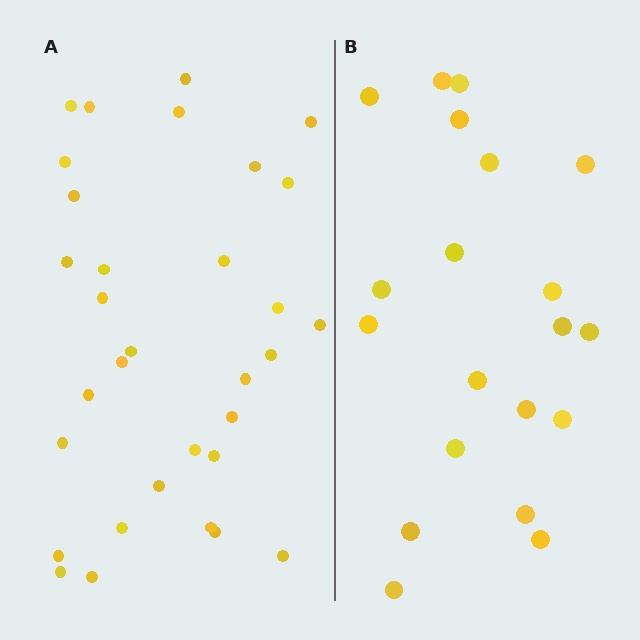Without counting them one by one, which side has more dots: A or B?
Region A (the left region) has more dots.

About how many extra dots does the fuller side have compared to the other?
Region A has roughly 12 or so more dots than region B.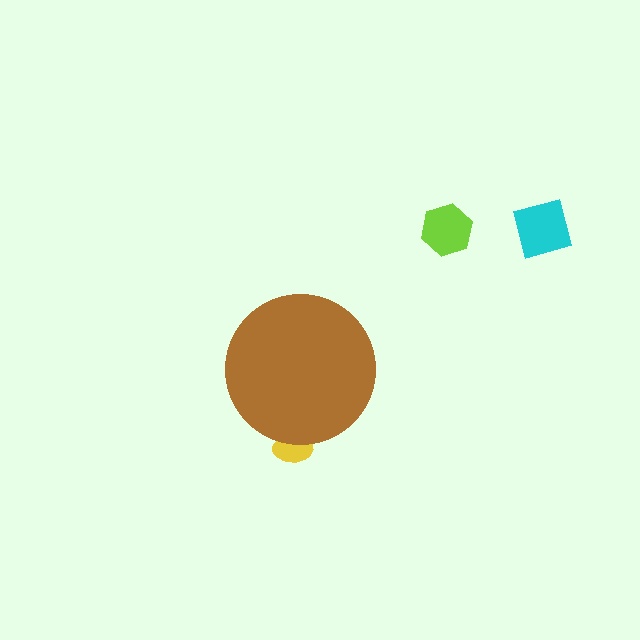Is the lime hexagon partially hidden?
No, the lime hexagon is fully visible.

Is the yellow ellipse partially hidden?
Yes, the yellow ellipse is partially hidden behind the brown circle.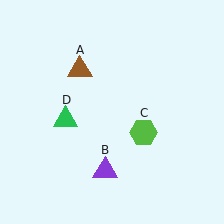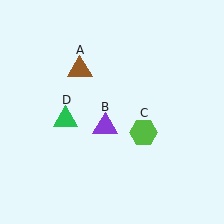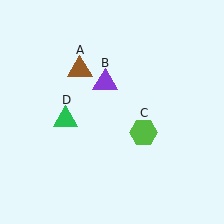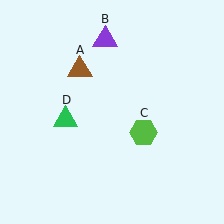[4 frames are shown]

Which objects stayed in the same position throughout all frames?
Brown triangle (object A) and lime hexagon (object C) and green triangle (object D) remained stationary.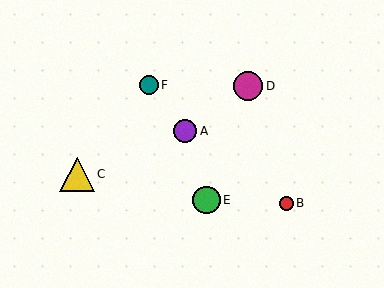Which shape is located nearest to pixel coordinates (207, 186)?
The green circle (labeled E) at (207, 200) is nearest to that location.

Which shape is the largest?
The yellow triangle (labeled C) is the largest.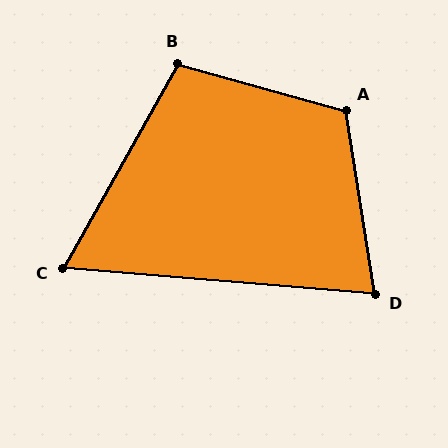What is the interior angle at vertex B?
Approximately 104 degrees (obtuse).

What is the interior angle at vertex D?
Approximately 76 degrees (acute).